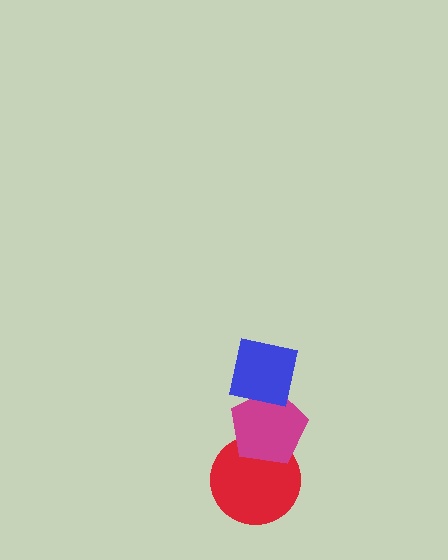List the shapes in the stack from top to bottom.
From top to bottom: the blue square, the magenta pentagon, the red circle.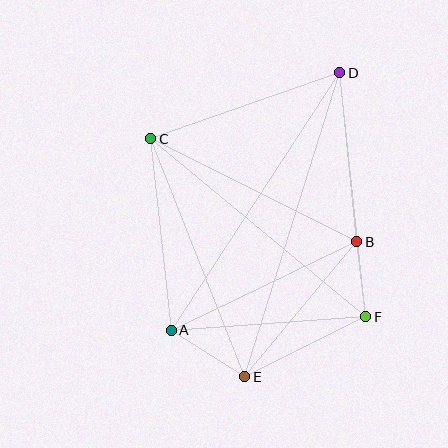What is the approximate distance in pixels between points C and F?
The distance between C and F is approximately 279 pixels.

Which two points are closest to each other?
Points B and F are closest to each other.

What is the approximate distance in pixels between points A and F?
The distance between A and F is approximately 195 pixels.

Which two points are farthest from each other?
Points D and E are farthest from each other.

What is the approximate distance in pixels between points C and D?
The distance between C and D is approximately 200 pixels.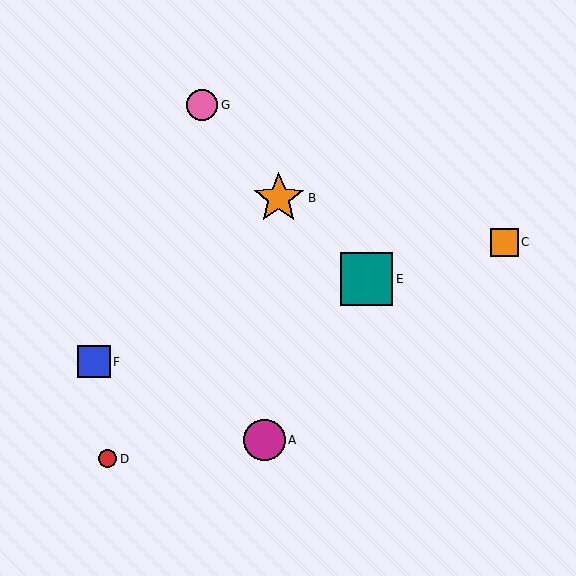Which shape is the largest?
The teal square (labeled E) is the largest.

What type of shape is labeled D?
Shape D is a red circle.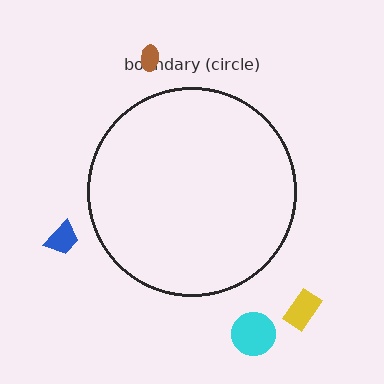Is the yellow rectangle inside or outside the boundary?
Outside.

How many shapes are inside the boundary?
0 inside, 4 outside.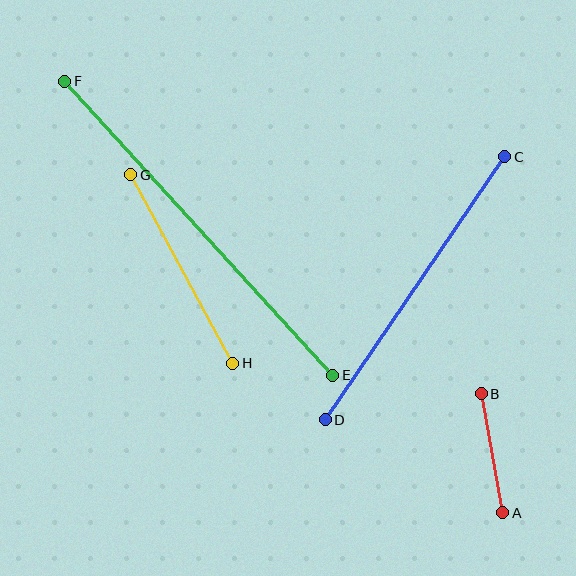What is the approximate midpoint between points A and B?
The midpoint is at approximately (492, 453) pixels.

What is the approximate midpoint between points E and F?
The midpoint is at approximately (199, 228) pixels.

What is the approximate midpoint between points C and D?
The midpoint is at approximately (415, 288) pixels.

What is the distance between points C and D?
The distance is approximately 318 pixels.